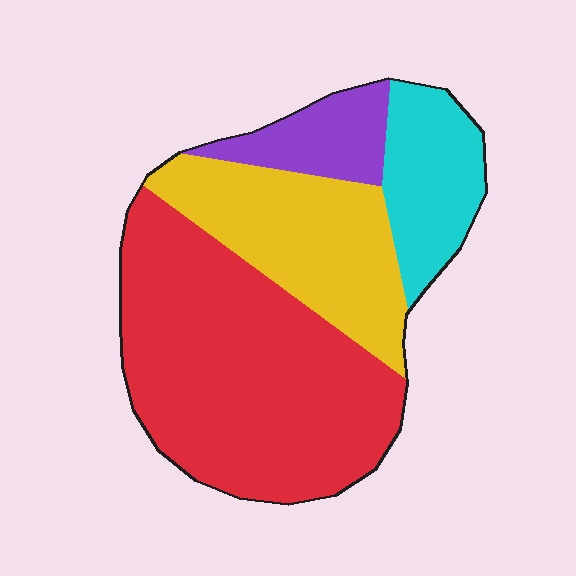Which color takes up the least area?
Purple, at roughly 10%.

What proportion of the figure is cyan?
Cyan covers around 15% of the figure.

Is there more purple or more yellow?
Yellow.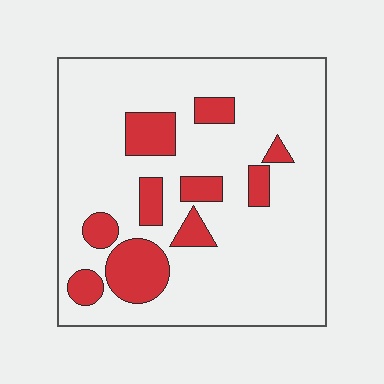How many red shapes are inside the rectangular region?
10.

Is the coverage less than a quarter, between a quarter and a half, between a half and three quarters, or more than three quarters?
Less than a quarter.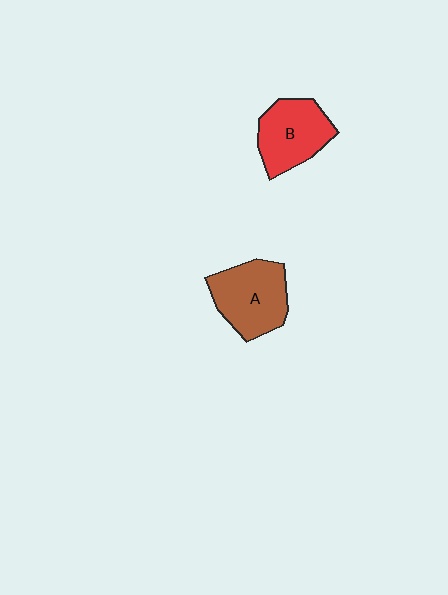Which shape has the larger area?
Shape A (brown).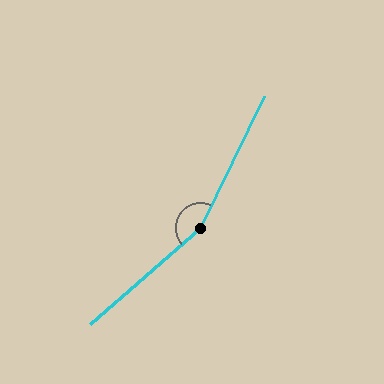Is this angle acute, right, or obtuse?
It is obtuse.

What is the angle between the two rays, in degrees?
Approximately 157 degrees.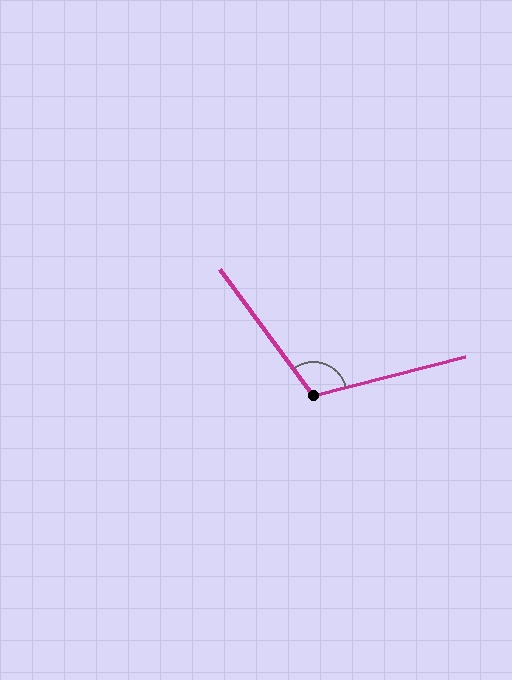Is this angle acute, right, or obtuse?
It is obtuse.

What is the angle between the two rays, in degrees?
Approximately 112 degrees.